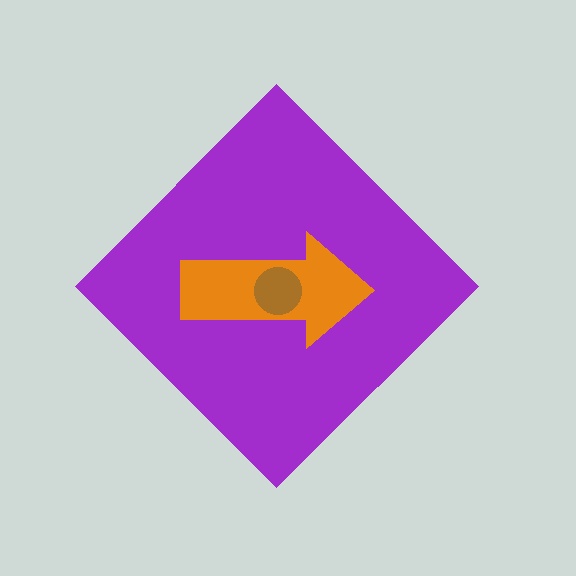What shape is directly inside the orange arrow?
The brown circle.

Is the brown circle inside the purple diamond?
Yes.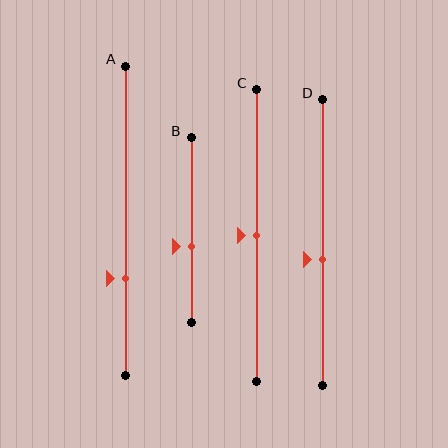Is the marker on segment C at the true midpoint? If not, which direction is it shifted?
Yes, the marker on segment C is at the true midpoint.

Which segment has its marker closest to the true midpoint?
Segment C has its marker closest to the true midpoint.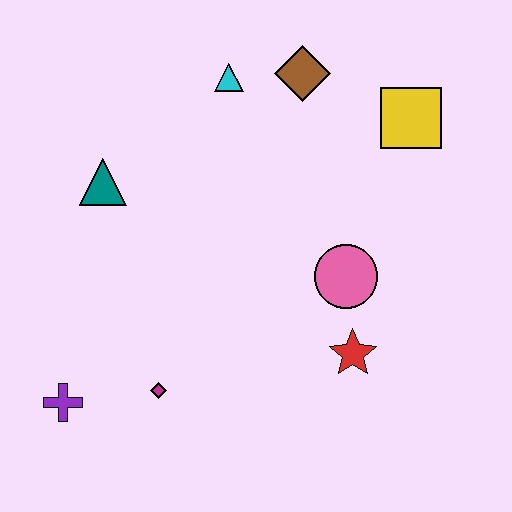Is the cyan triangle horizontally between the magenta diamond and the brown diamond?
Yes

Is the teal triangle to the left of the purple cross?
No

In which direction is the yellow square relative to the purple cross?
The yellow square is to the right of the purple cross.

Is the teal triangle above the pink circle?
Yes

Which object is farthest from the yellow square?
The purple cross is farthest from the yellow square.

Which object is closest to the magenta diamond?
The purple cross is closest to the magenta diamond.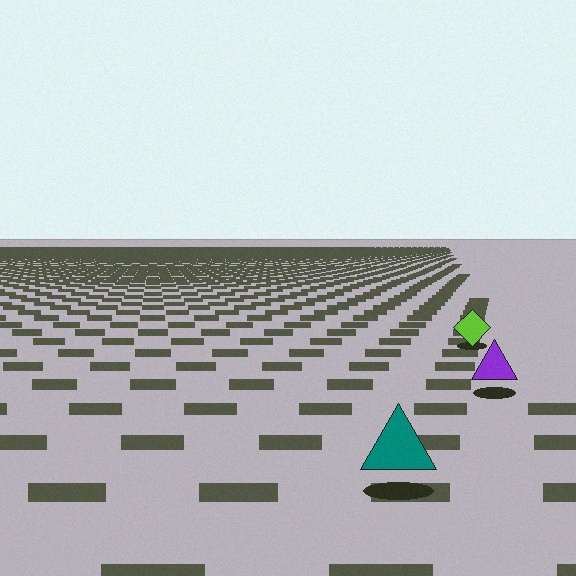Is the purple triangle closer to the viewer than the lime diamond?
Yes. The purple triangle is closer — you can tell from the texture gradient: the ground texture is coarser near it.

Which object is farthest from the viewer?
The lime diamond is farthest from the viewer. It appears smaller and the ground texture around it is denser.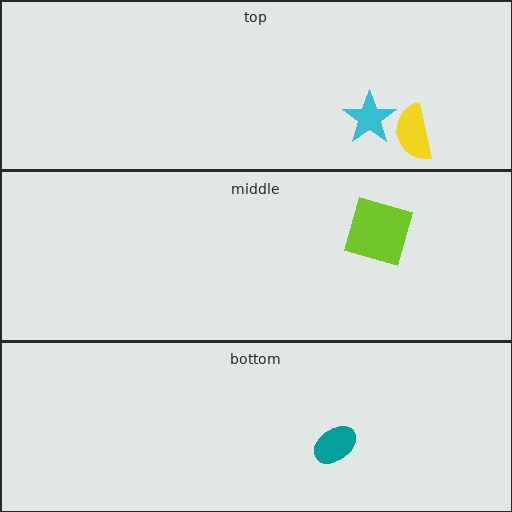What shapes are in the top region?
The cyan star, the yellow semicircle.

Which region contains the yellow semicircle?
The top region.